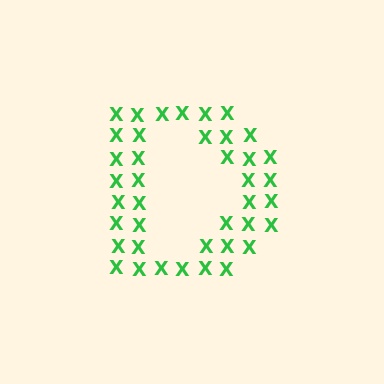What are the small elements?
The small elements are letter X's.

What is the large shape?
The large shape is the letter D.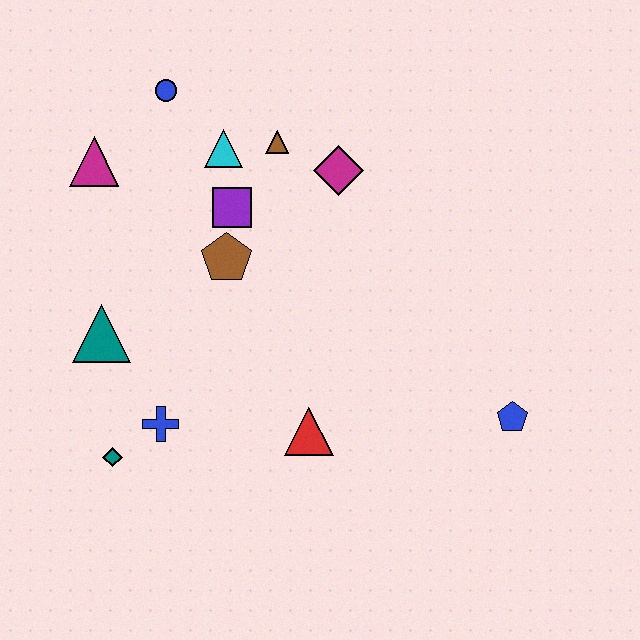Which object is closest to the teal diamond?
The blue cross is closest to the teal diamond.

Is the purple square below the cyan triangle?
Yes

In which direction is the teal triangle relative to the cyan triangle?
The teal triangle is below the cyan triangle.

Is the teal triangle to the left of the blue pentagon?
Yes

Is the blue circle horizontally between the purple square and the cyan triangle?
No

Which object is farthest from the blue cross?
The blue pentagon is farthest from the blue cross.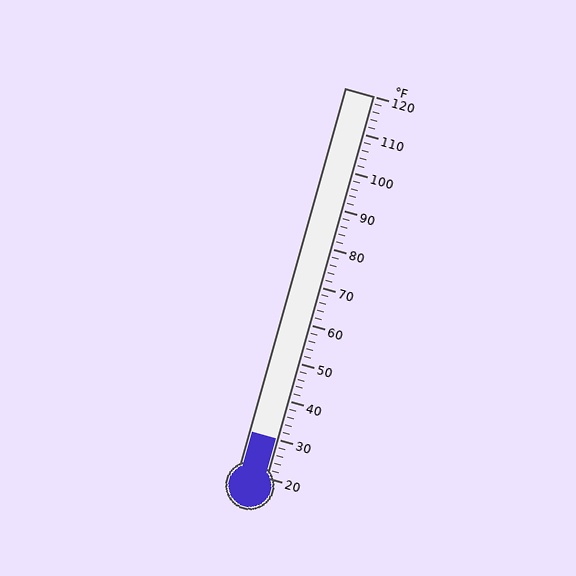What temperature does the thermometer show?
The thermometer shows approximately 30°F.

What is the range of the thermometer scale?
The thermometer scale ranges from 20°F to 120°F.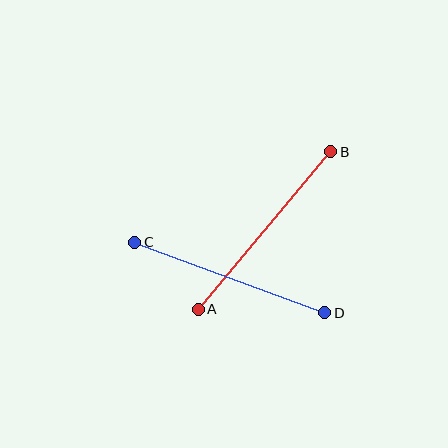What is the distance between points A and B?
The distance is approximately 206 pixels.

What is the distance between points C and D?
The distance is approximately 203 pixels.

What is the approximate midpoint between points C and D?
The midpoint is at approximately (230, 277) pixels.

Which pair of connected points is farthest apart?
Points A and B are farthest apart.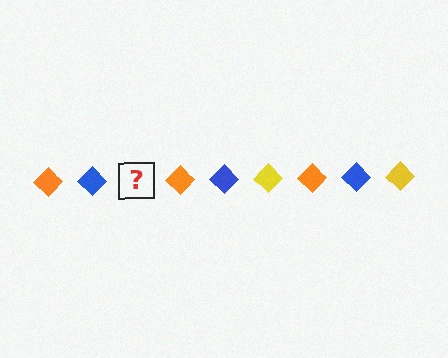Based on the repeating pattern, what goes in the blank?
The blank should be a yellow diamond.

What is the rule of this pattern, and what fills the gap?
The rule is that the pattern cycles through orange, blue, yellow diamonds. The gap should be filled with a yellow diamond.